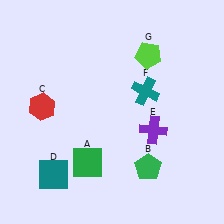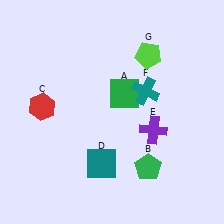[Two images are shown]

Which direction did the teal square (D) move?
The teal square (D) moved right.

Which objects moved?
The objects that moved are: the green square (A), the teal square (D).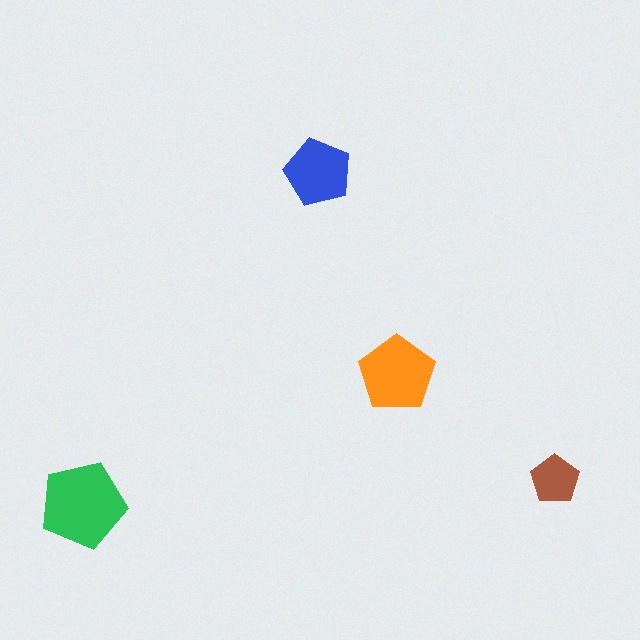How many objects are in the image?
There are 4 objects in the image.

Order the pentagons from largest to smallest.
the green one, the orange one, the blue one, the brown one.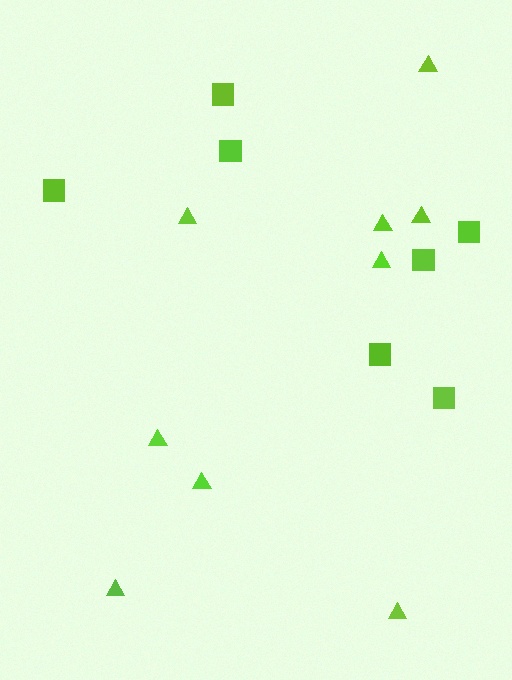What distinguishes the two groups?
There are 2 groups: one group of triangles (9) and one group of squares (7).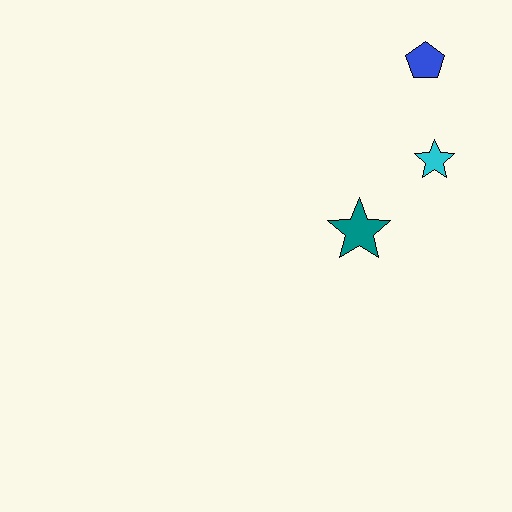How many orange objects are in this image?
There are no orange objects.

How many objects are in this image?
There are 3 objects.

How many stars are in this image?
There are 2 stars.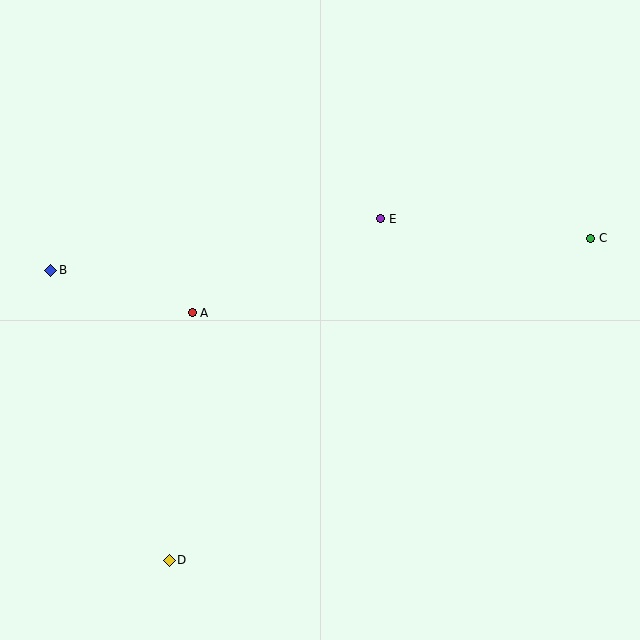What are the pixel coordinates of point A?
Point A is at (192, 313).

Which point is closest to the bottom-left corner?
Point D is closest to the bottom-left corner.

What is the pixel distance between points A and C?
The distance between A and C is 405 pixels.